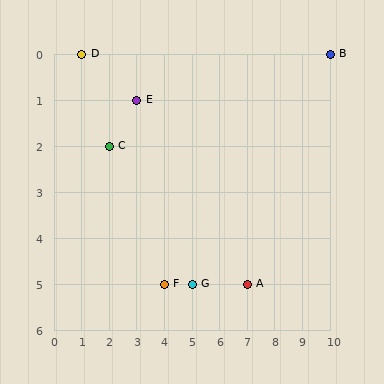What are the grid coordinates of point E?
Point E is at grid coordinates (3, 1).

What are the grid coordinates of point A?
Point A is at grid coordinates (7, 5).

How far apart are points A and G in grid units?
Points A and G are 2 columns apart.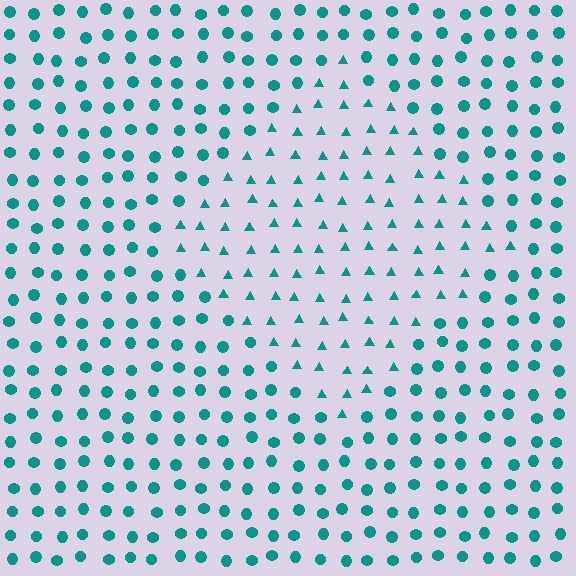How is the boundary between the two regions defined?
The boundary is defined by a change in element shape: triangles inside vs. circles outside. All elements share the same color and spacing.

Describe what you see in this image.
The image is filled with small teal elements arranged in a uniform grid. A diamond-shaped region contains triangles, while the surrounding area contains circles. The boundary is defined purely by the change in element shape.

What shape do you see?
I see a diamond.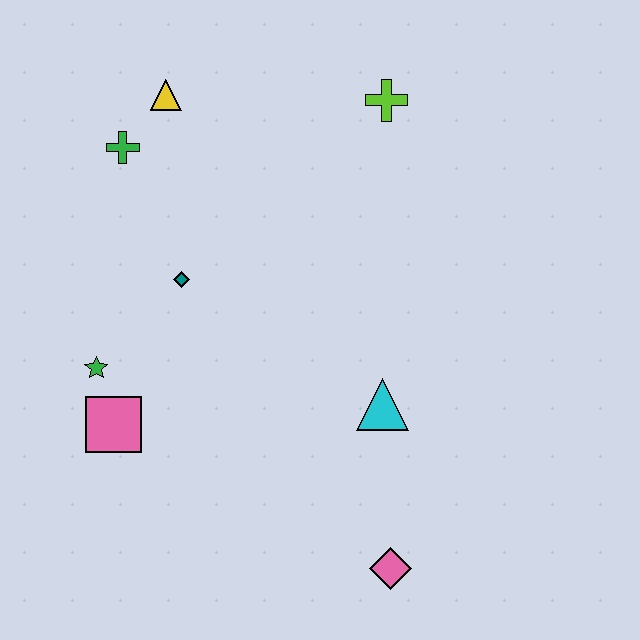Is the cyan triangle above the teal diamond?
No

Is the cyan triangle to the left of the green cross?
No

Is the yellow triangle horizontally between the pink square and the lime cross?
Yes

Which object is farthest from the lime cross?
The pink diamond is farthest from the lime cross.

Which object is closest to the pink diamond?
The cyan triangle is closest to the pink diamond.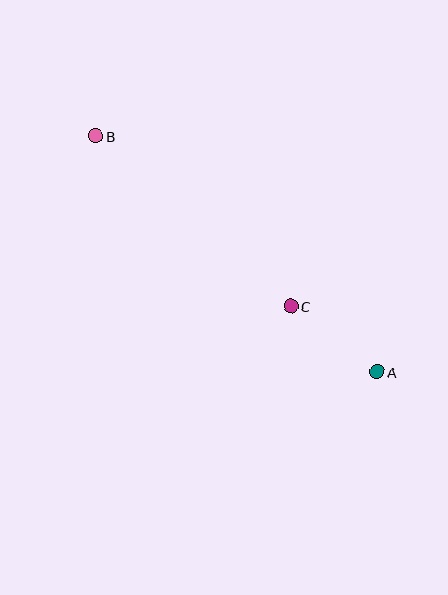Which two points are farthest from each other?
Points A and B are farthest from each other.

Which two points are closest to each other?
Points A and C are closest to each other.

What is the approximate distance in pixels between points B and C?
The distance between B and C is approximately 259 pixels.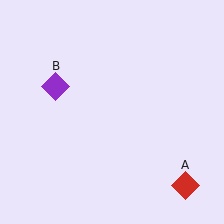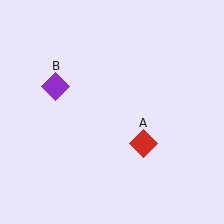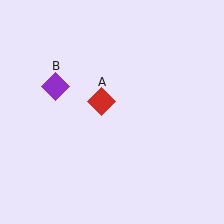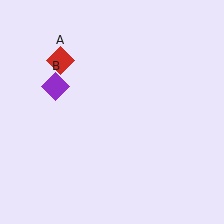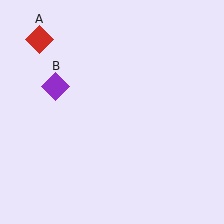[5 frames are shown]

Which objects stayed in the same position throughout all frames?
Purple diamond (object B) remained stationary.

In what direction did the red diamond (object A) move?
The red diamond (object A) moved up and to the left.